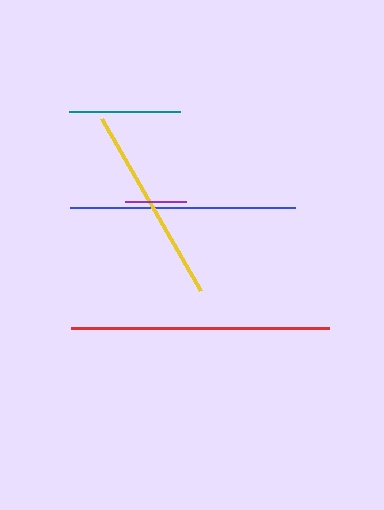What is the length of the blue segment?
The blue segment is approximately 225 pixels long.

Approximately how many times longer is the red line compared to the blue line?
The red line is approximately 1.1 times the length of the blue line.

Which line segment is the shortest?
The purple line is the shortest at approximately 61 pixels.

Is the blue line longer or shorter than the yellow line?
The blue line is longer than the yellow line.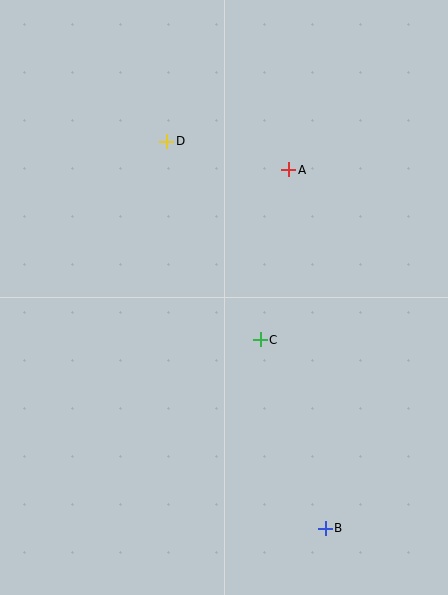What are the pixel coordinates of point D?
Point D is at (167, 141).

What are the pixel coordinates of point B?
Point B is at (325, 528).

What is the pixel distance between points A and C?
The distance between A and C is 172 pixels.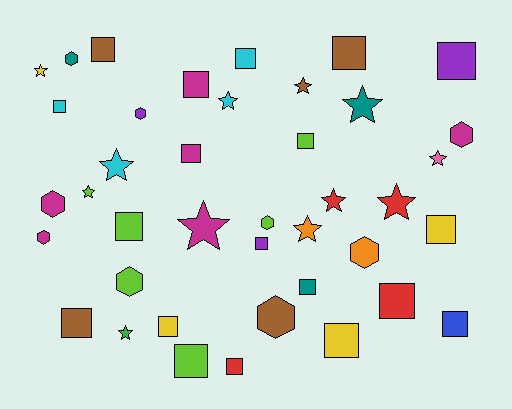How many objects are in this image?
There are 40 objects.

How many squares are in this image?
There are 19 squares.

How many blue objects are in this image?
There is 1 blue object.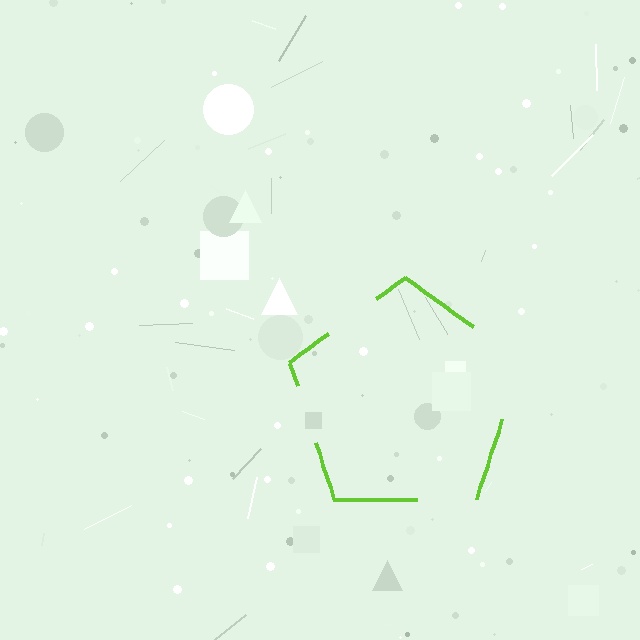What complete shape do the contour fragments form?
The contour fragments form a pentagon.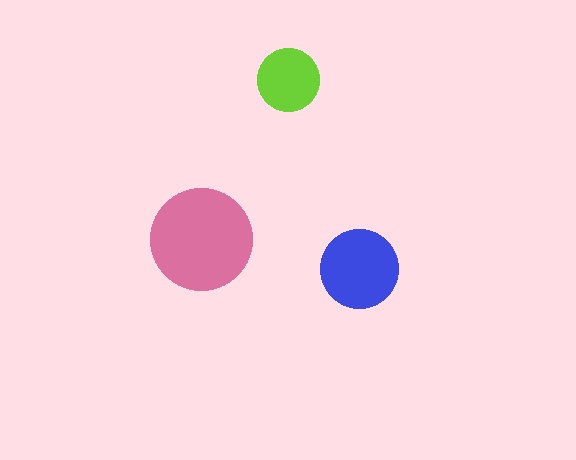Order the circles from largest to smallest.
the pink one, the blue one, the lime one.